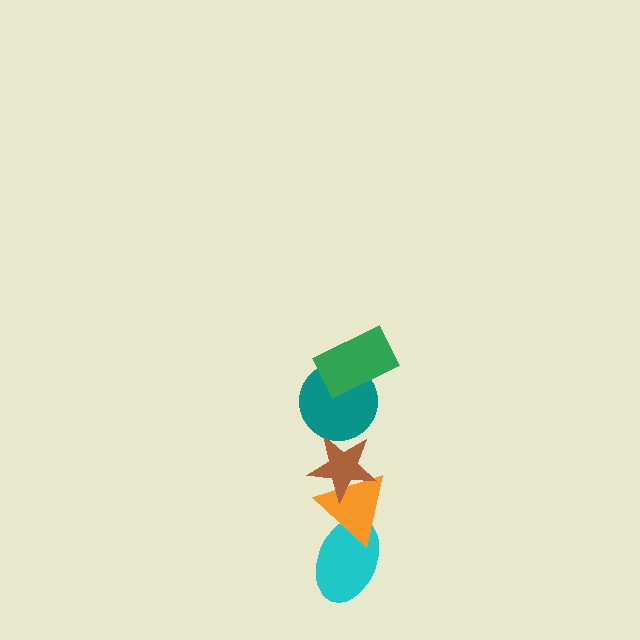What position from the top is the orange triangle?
The orange triangle is 4th from the top.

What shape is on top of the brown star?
The teal circle is on top of the brown star.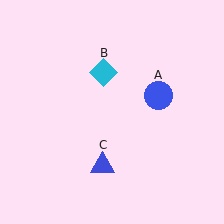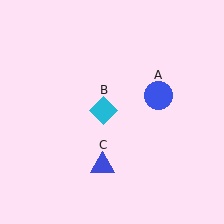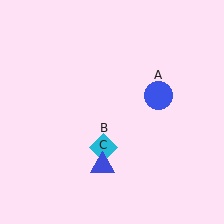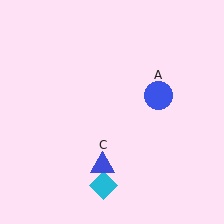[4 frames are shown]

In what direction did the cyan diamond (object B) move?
The cyan diamond (object B) moved down.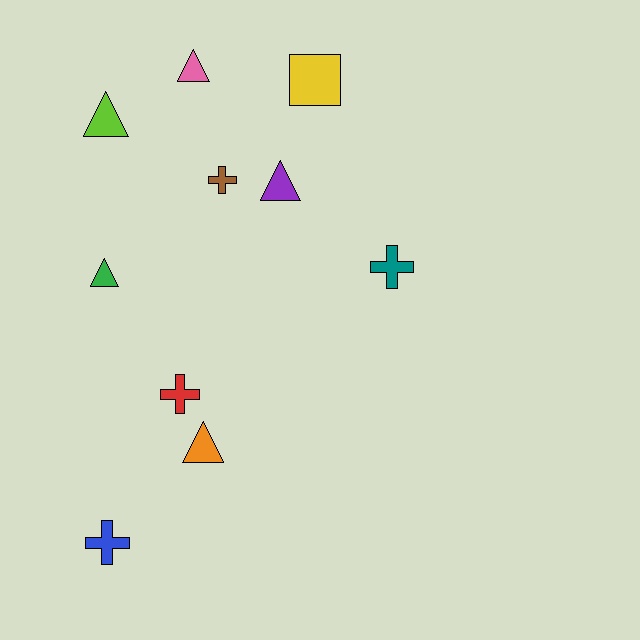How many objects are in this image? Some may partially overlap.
There are 10 objects.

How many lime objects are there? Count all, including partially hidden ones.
There is 1 lime object.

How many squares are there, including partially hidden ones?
There is 1 square.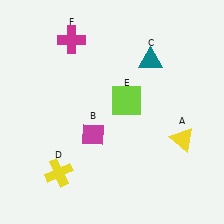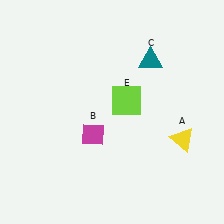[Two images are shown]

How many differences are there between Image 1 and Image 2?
There are 2 differences between the two images.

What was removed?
The magenta cross (F), the yellow cross (D) were removed in Image 2.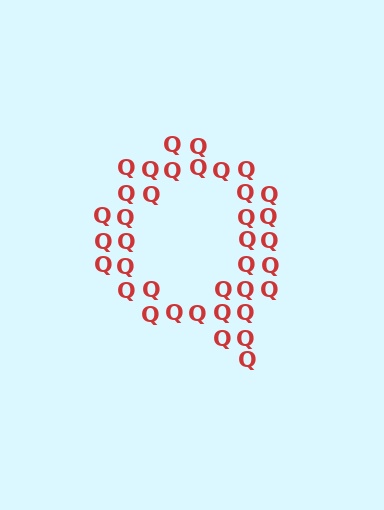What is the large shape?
The large shape is the letter Q.